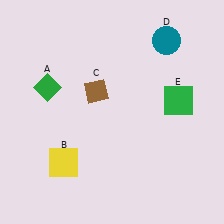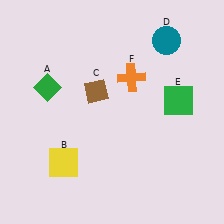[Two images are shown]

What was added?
An orange cross (F) was added in Image 2.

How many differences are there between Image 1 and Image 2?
There is 1 difference between the two images.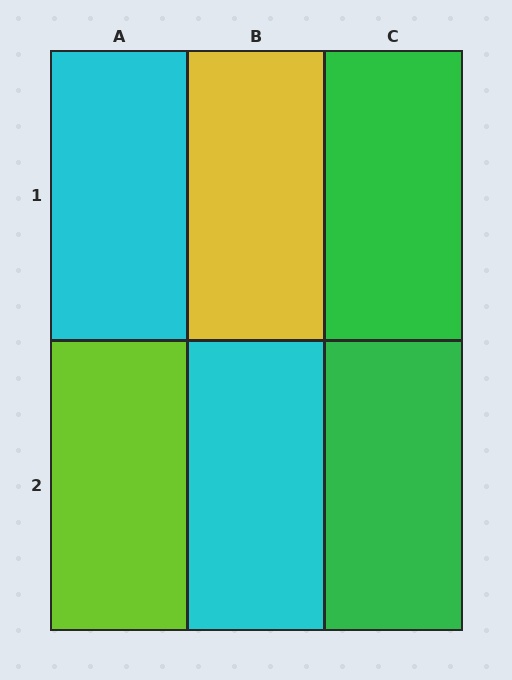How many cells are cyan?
2 cells are cyan.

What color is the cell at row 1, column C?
Green.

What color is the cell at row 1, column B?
Yellow.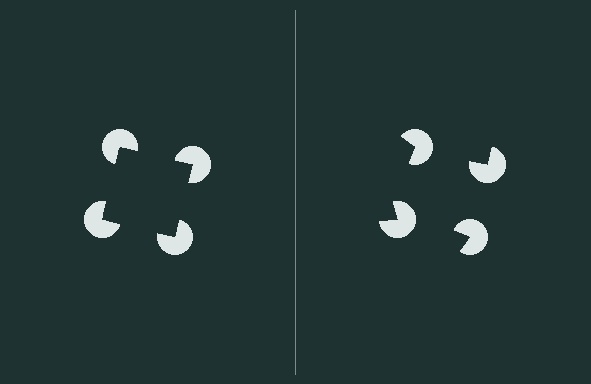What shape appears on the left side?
An illusory square.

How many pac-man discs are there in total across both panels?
8 — 4 on each side.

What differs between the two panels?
The pac-man discs are positioned identically on both sides; only the wedge orientations differ. On the left they align to a square; on the right they are misaligned.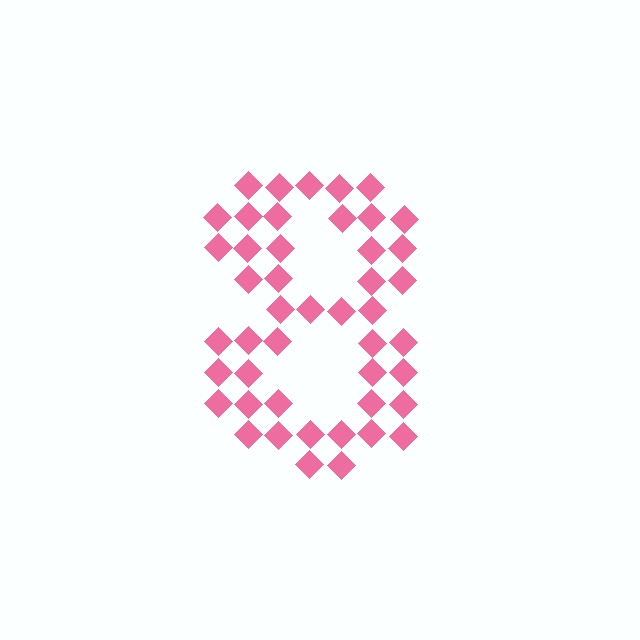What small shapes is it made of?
It is made of small diamonds.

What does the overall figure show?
The overall figure shows the digit 8.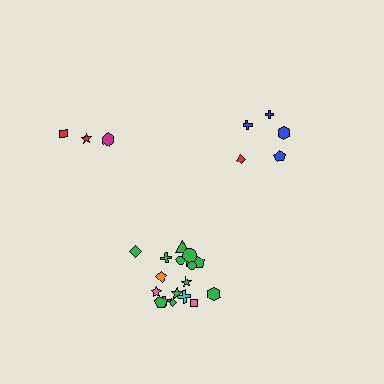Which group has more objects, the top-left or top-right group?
The top-right group.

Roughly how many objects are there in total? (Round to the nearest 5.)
Roughly 25 objects in total.